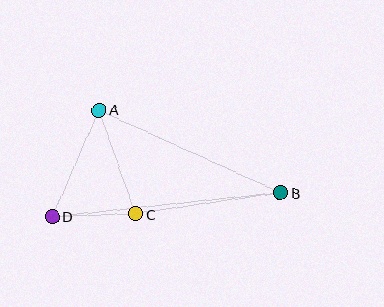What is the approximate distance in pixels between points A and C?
The distance between A and C is approximately 110 pixels.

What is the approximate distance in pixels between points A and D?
The distance between A and D is approximately 117 pixels.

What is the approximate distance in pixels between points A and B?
The distance between A and B is approximately 200 pixels.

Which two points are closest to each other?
Points C and D are closest to each other.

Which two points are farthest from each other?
Points B and D are farthest from each other.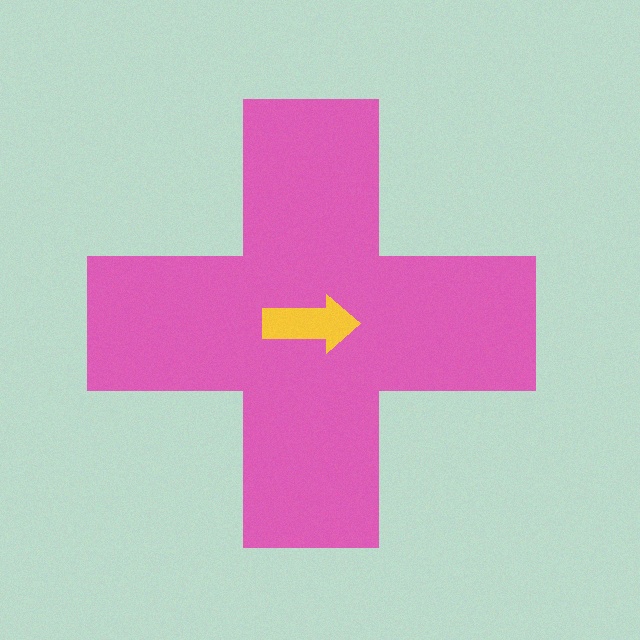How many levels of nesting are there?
2.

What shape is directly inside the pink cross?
The yellow arrow.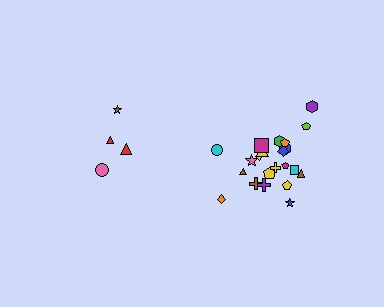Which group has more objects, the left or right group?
The right group.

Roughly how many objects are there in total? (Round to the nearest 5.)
Roughly 25 objects in total.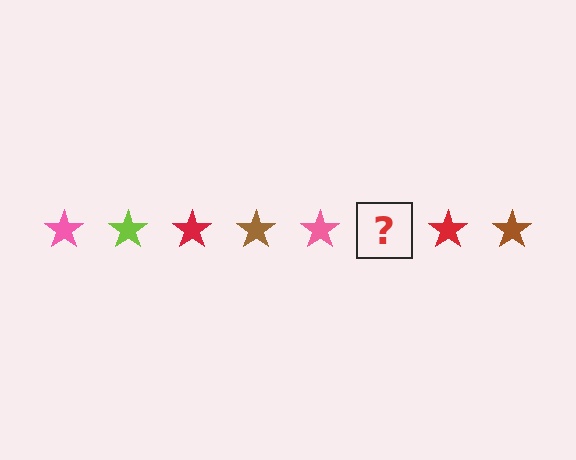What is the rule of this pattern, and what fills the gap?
The rule is that the pattern cycles through pink, lime, red, brown stars. The gap should be filled with a lime star.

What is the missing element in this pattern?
The missing element is a lime star.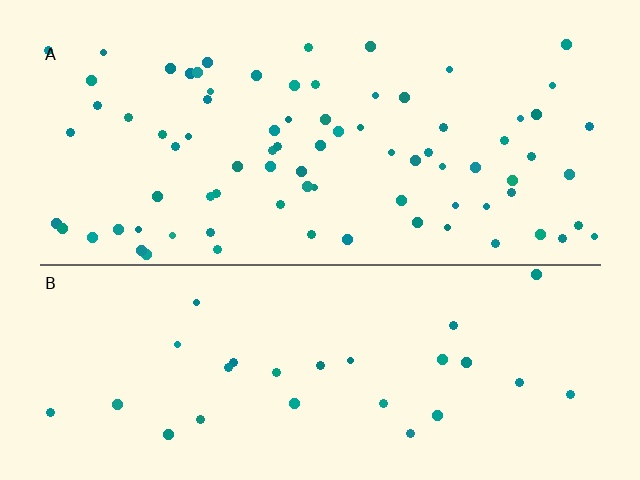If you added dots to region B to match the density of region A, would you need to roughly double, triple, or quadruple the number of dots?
Approximately triple.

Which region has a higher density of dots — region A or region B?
A (the top).